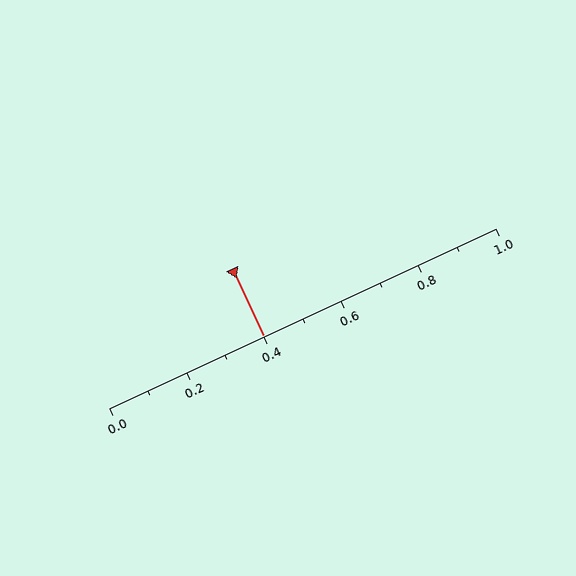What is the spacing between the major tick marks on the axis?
The major ticks are spaced 0.2 apart.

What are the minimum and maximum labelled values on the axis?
The axis runs from 0.0 to 1.0.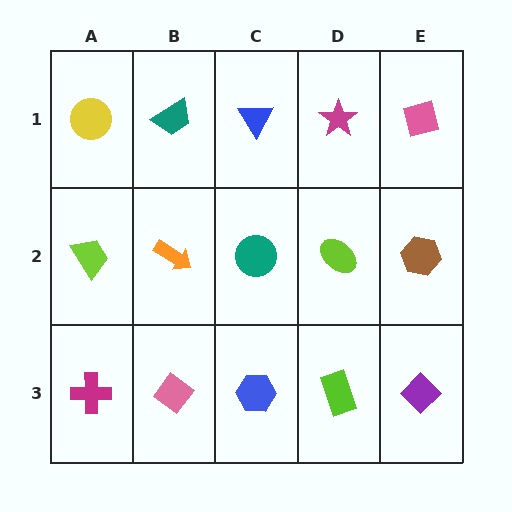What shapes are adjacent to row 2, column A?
A yellow circle (row 1, column A), a magenta cross (row 3, column A), an orange arrow (row 2, column B).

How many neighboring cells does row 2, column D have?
4.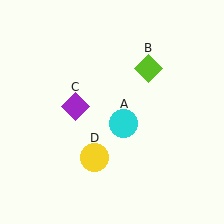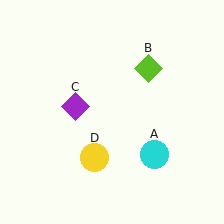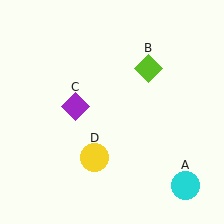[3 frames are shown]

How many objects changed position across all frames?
1 object changed position: cyan circle (object A).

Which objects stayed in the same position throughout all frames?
Lime diamond (object B) and purple diamond (object C) and yellow circle (object D) remained stationary.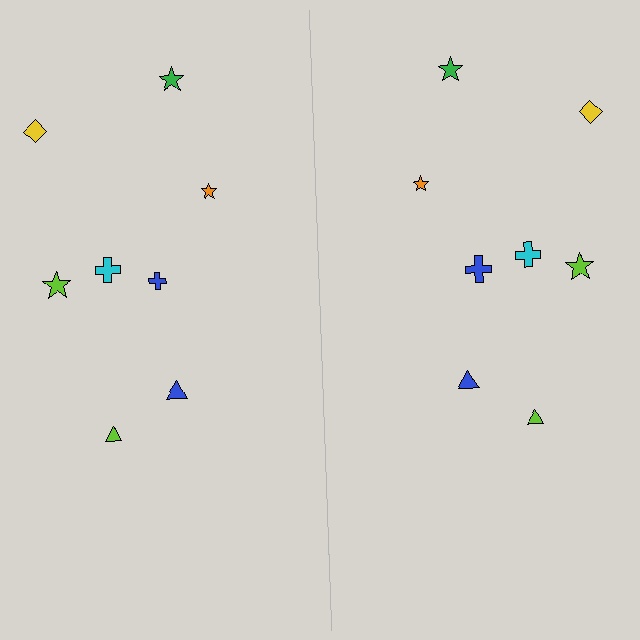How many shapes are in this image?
There are 16 shapes in this image.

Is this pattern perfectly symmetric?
No, the pattern is not perfectly symmetric. The blue cross on the right side has a different size than its mirror counterpart.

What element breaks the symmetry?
The blue cross on the right side has a different size than its mirror counterpart.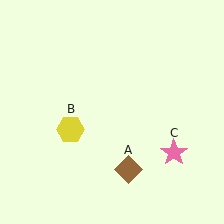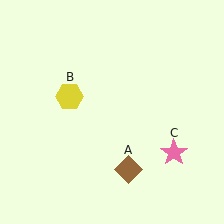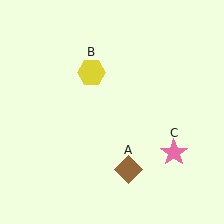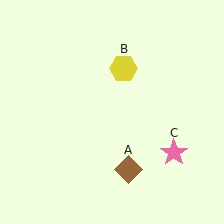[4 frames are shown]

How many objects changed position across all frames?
1 object changed position: yellow hexagon (object B).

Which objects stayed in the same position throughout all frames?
Brown diamond (object A) and pink star (object C) remained stationary.